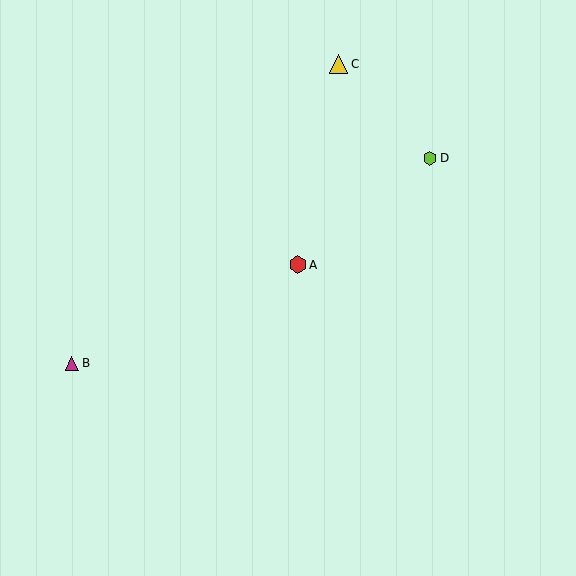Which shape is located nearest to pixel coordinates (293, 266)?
The red hexagon (labeled A) at (298, 265) is nearest to that location.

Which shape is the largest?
The yellow triangle (labeled C) is the largest.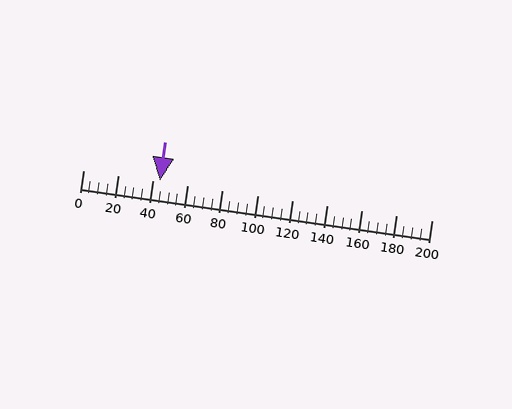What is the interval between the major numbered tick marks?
The major tick marks are spaced 20 units apart.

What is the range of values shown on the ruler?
The ruler shows values from 0 to 200.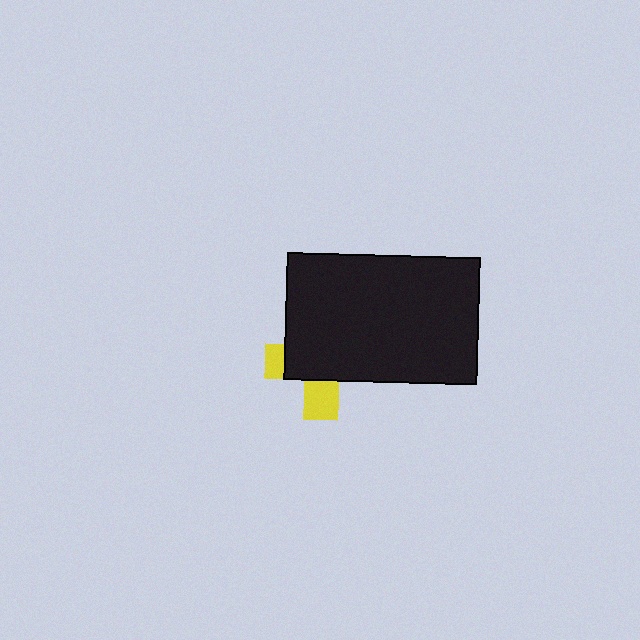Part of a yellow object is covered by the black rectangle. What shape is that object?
It is a cross.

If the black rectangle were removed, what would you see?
You would see the complete yellow cross.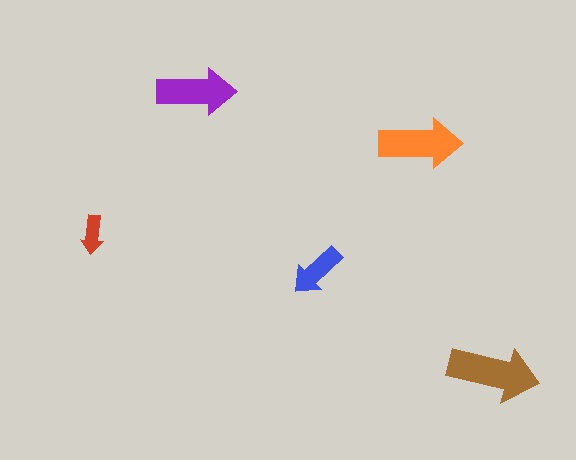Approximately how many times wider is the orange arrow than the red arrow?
About 2 times wider.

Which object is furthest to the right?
The brown arrow is rightmost.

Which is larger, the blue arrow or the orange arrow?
The orange one.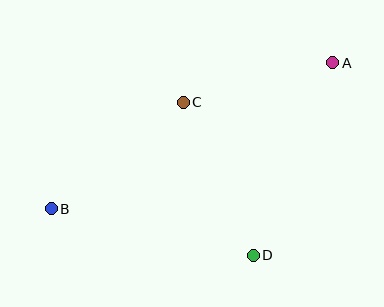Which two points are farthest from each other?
Points A and B are farthest from each other.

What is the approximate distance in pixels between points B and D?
The distance between B and D is approximately 207 pixels.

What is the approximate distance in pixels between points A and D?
The distance between A and D is approximately 209 pixels.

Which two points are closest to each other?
Points A and C are closest to each other.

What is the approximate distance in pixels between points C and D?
The distance between C and D is approximately 168 pixels.